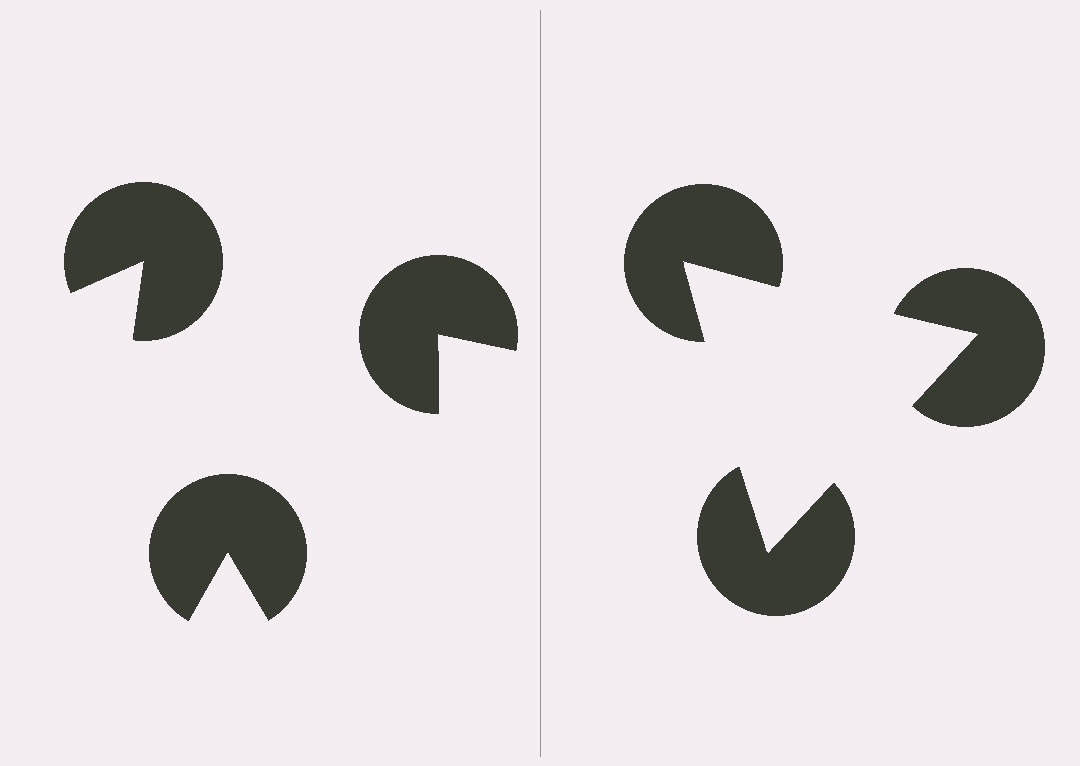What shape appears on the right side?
An illusory triangle.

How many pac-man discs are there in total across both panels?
6 — 3 on each side.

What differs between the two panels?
The pac-man discs are positioned identically on both sides; only the wedge orientations differ. On the right they align to a triangle; on the left they are misaligned.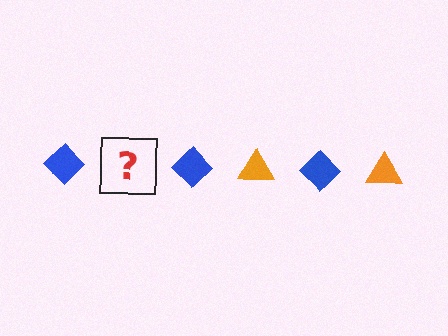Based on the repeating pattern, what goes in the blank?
The blank should be an orange triangle.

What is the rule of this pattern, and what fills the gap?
The rule is that the pattern alternates between blue diamond and orange triangle. The gap should be filled with an orange triangle.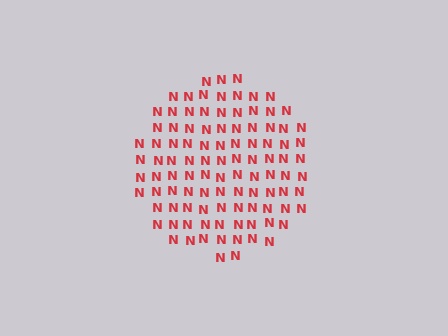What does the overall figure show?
The overall figure shows a circle.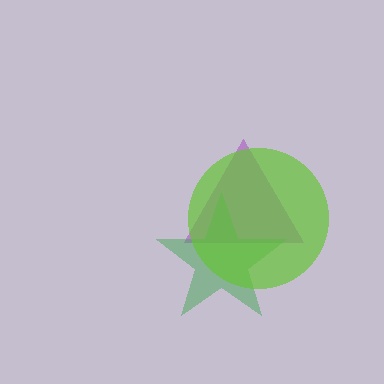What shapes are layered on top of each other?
The layered shapes are: a purple triangle, a green star, a lime circle.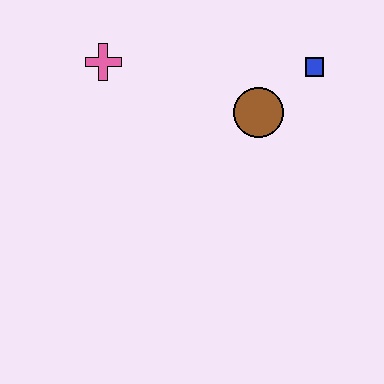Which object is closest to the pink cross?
The brown circle is closest to the pink cross.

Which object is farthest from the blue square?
The pink cross is farthest from the blue square.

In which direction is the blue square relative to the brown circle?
The blue square is to the right of the brown circle.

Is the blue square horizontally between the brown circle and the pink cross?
No